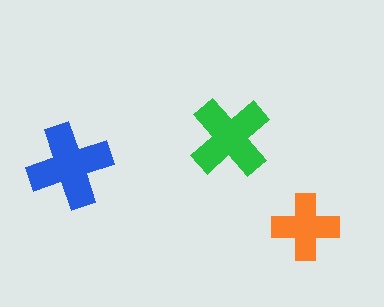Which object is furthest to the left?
The blue cross is leftmost.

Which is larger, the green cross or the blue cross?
The blue one.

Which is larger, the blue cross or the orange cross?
The blue one.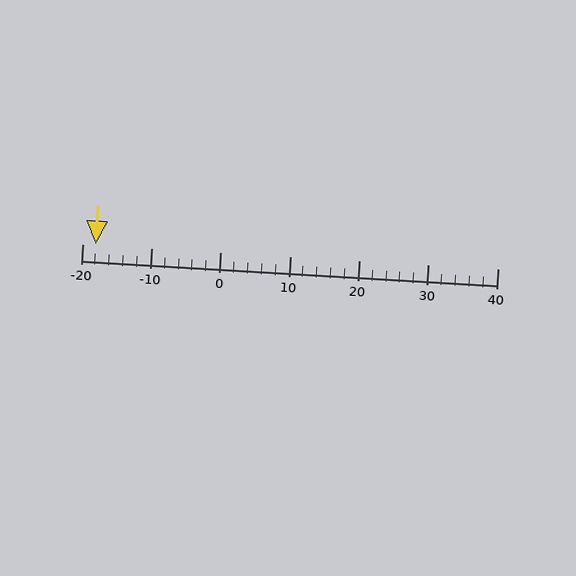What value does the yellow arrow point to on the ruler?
The yellow arrow points to approximately -18.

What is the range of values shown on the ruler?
The ruler shows values from -20 to 40.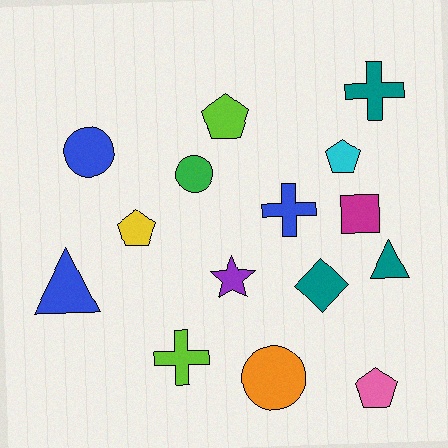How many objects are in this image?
There are 15 objects.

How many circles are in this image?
There are 3 circles.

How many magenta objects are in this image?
There is 1 magenta object.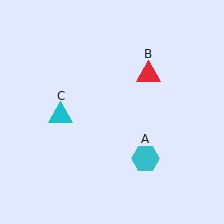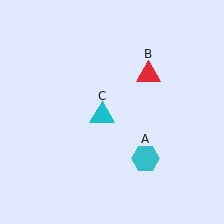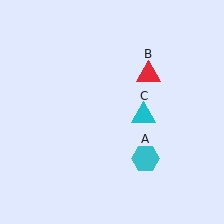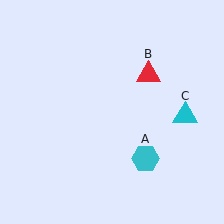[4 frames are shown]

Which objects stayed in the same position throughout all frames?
Cyan hexagon (object A) and red triangle (object B) remained stationary.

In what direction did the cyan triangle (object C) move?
The cyan triangle (object C) moved right.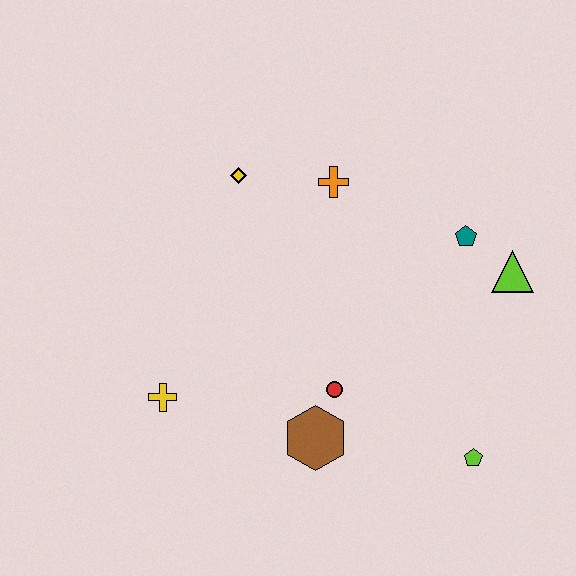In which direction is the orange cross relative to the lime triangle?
The orange cross is to the left of the lime triangle.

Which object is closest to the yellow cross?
The brown hexagon is closest to the yellow cross.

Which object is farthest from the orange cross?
The lime pentagon is farthest from the orange cross.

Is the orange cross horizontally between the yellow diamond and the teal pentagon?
Yes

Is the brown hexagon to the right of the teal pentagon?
No